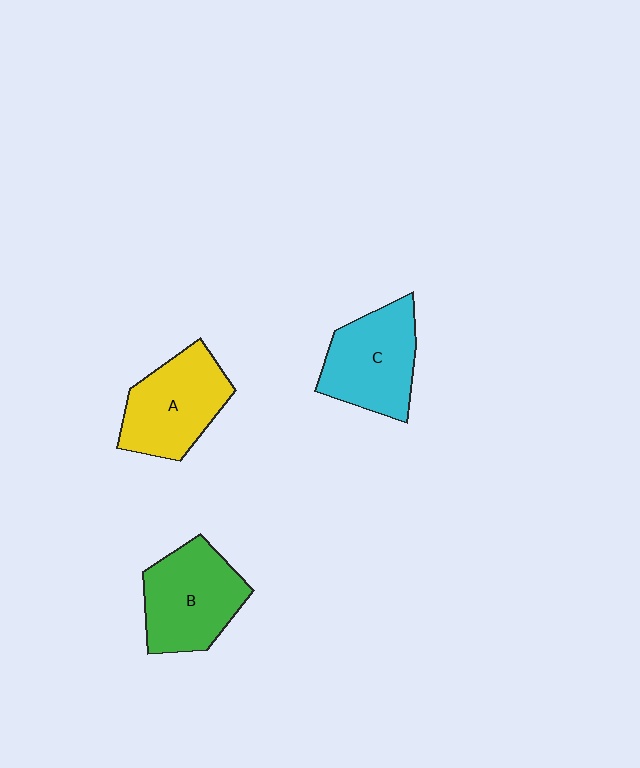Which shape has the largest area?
Shape B (green).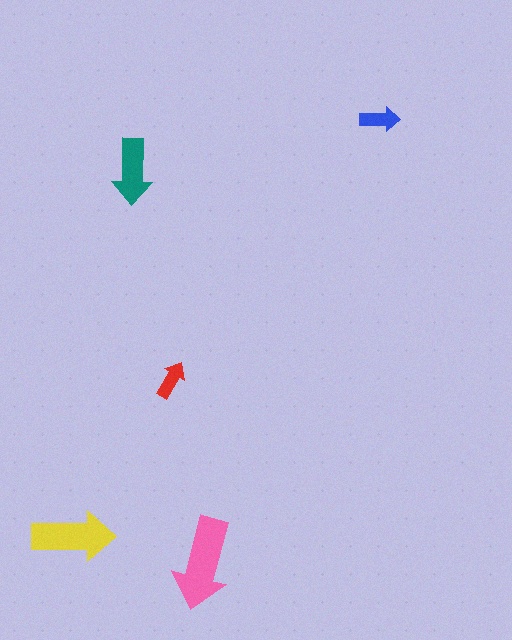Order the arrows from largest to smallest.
the pink one, the yellow one, the teal one, the blue one, the red one.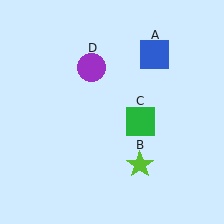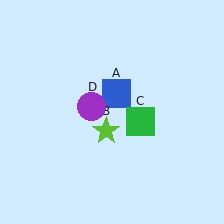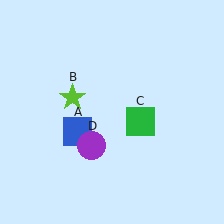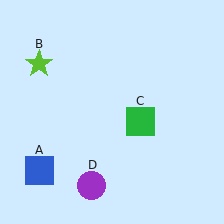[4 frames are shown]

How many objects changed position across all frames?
3 objects changed position: blue square (object A), lime star (object B), purple circle (object D).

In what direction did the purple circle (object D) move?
The purple circle (object D) moved down.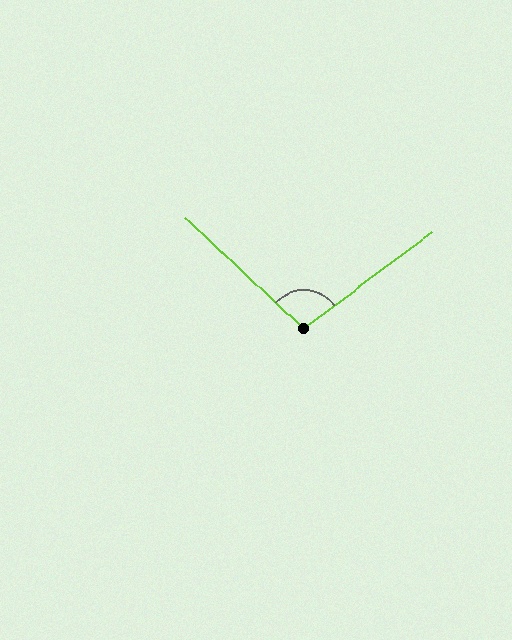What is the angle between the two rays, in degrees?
Approximately 100 degrees.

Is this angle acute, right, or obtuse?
It is obtuse.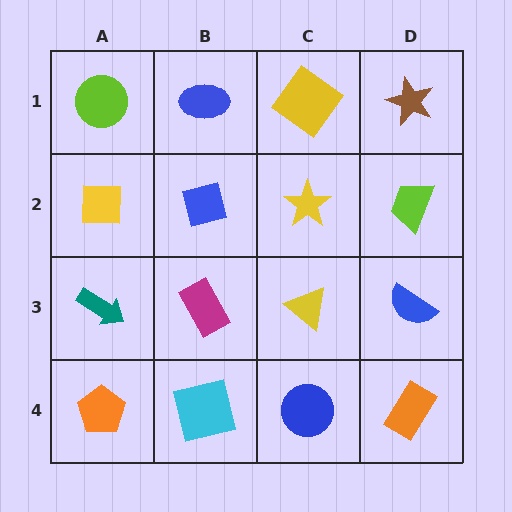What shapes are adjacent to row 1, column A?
A yellow square (row 2, column A), a blue ellipse (row 1, column B).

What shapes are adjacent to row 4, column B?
A magenta rectangle (row 3, column B), an orange pentagon (row 4, column A), a blue circle (row 4, column C).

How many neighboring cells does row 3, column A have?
3.